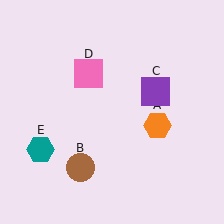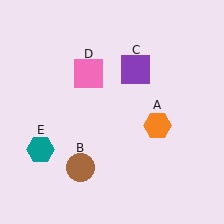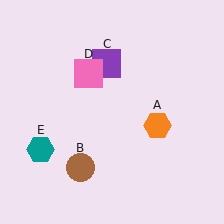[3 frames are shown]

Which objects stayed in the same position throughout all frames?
Orange hexagon (object A) and brown circle (object B) and pink square (object D) and teal hexagon (object E) remained stationary.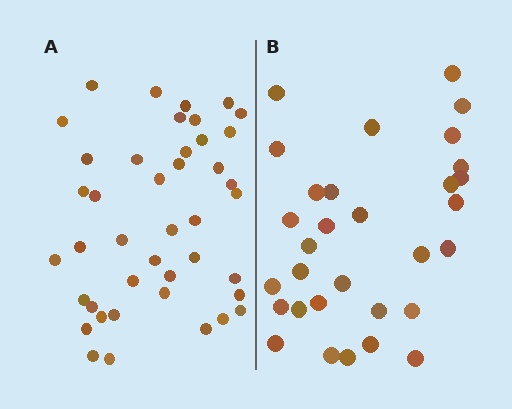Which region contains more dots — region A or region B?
Region A (the left region) has more dots.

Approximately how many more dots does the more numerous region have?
Region A has roughly 12 or so more dots than region B.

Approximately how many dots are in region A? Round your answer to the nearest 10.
About 40 dots. (The exact count is 42, which rounds to 40.)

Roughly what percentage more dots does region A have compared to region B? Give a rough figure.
About 35% more.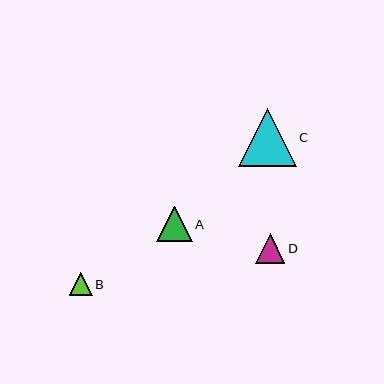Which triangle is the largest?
Triangle C is the largest with a size of approximately 58 pixels.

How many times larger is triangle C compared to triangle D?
Triangle C is approximately 2.0 times the size of triangle D.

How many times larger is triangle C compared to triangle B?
Triangle C is approximately 2.5 times the size of triangle B.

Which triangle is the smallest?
Triangle B is the smallest with a size of approximately 23 pixels.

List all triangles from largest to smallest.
From largest to smallest: C, A, D, B.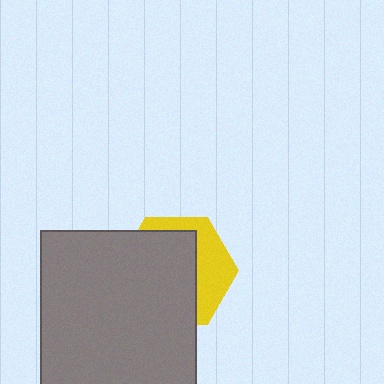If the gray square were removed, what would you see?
You would see the complete yellow hexagon.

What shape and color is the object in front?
The object in front is a gray square.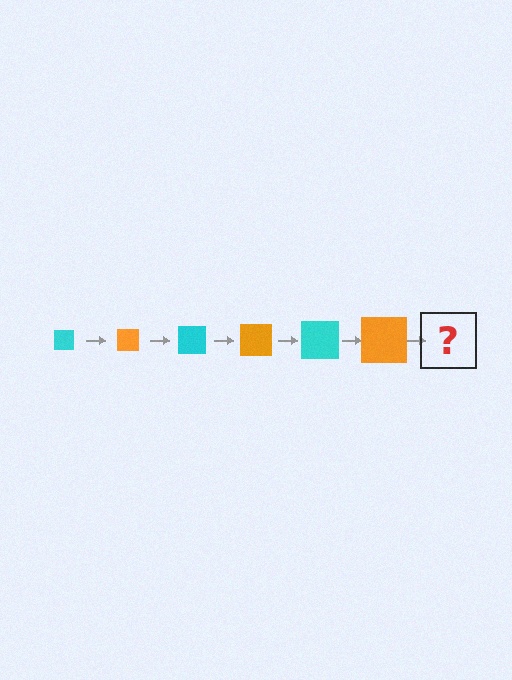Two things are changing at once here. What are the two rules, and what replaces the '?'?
The two rules are that the square grows larger each step and the color cycles through cyan and orange. The '?' should be a cyan square, larger than the previous one.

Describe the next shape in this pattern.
It should be a cyan square, larger than the previous one.